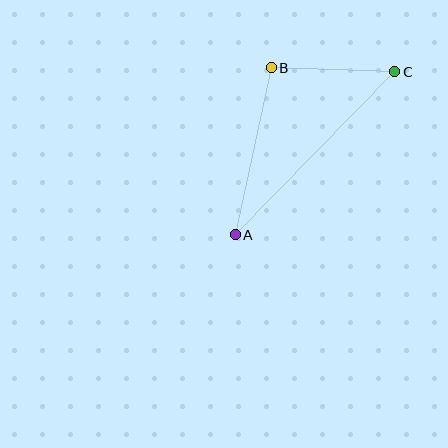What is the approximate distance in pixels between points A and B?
The distance between A and B is approximately 171 pixels.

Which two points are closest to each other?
Points B and C are closest to each other.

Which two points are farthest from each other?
Points A and C are farthest from each other.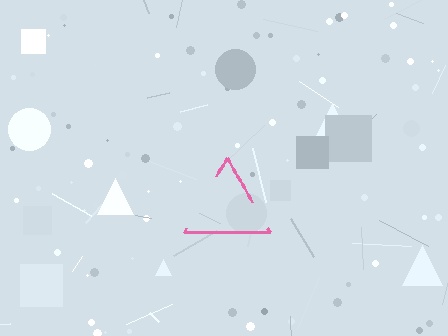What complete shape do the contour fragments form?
The contour fragments form a triangle.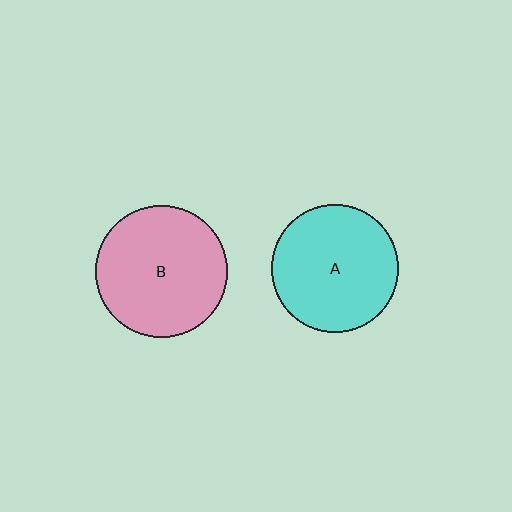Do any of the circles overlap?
No, none of the circles overlap.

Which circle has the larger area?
Circle B (pink).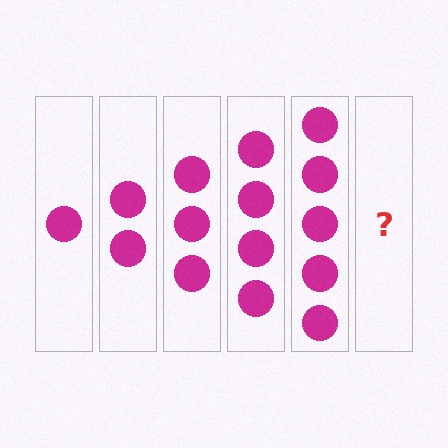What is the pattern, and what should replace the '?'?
The pattern is that each step adds one more circle. The '?' should be 6 circles.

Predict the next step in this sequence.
The next step is 6 circles.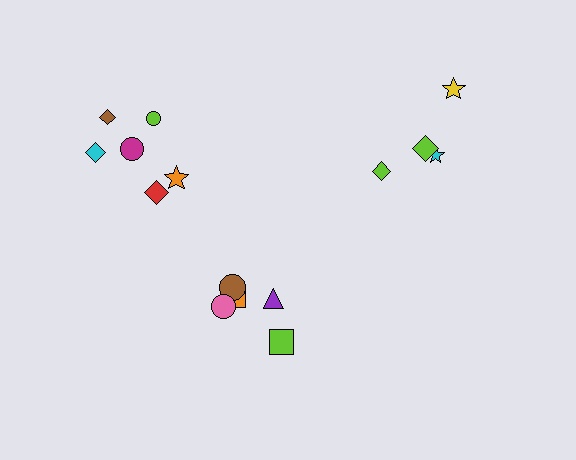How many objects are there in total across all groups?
There are 16 objects.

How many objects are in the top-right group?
There are 4 objects.